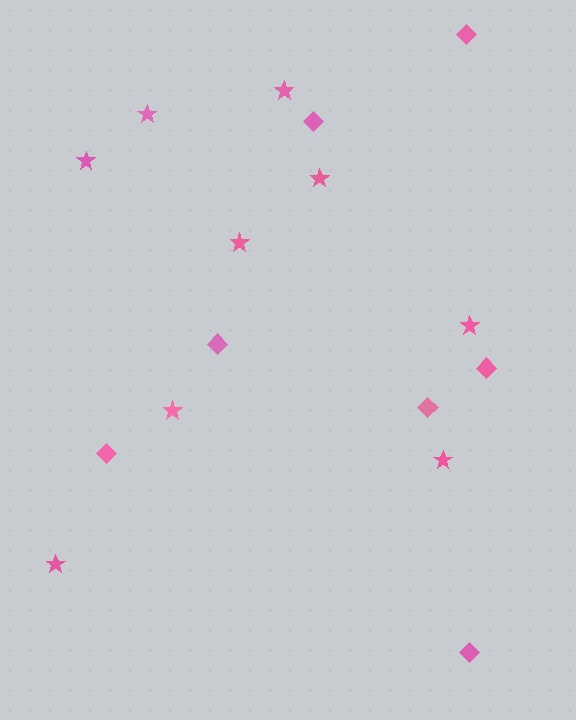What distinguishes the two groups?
There are 2 groups: one group of stars (9) and one group of diamonds (7).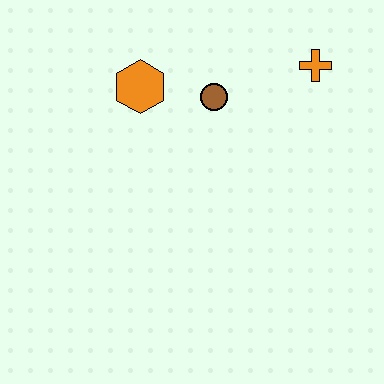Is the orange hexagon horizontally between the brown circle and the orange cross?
No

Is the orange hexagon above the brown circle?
Yes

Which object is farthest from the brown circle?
The orange cross is farthest from the brown circle.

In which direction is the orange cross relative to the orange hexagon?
The orange cross is to the right of the orange hexagon.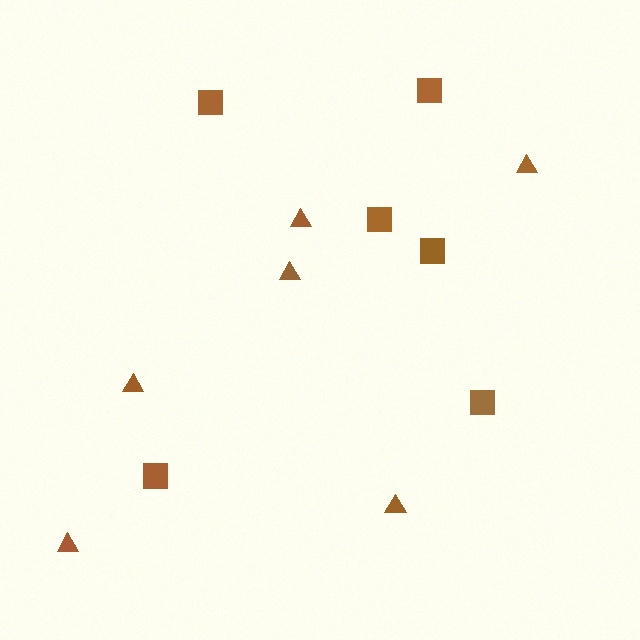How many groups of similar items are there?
There are 2 groups: one group of triangles (6) and one group of squares (6).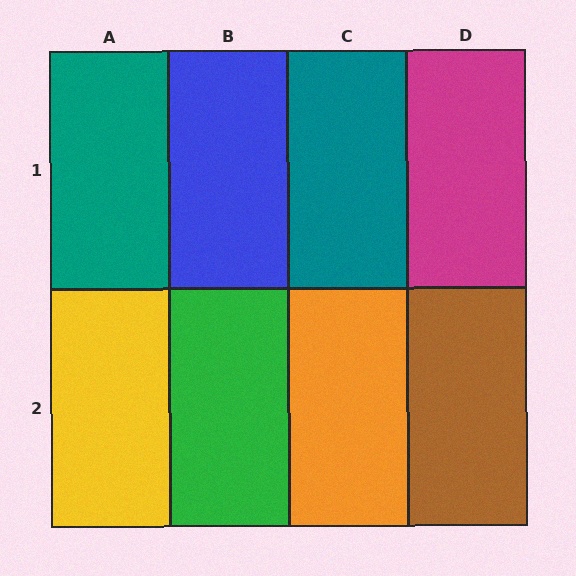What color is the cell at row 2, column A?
Yellow.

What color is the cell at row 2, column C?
Orange.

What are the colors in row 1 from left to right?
Teal, blue, teal, magenta.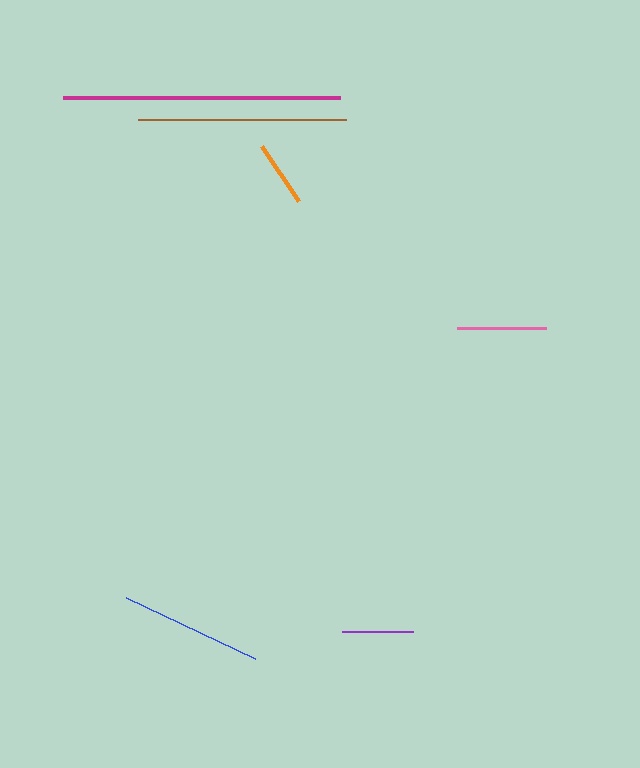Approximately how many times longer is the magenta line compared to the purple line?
The magenta line is approximately 3.9 times the length of the purple line.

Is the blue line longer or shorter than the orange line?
The blue line is longer than the orange line.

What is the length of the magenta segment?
The magenta segment is approximately 277 pixels long.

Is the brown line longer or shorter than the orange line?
The brown line is longer than the orange line.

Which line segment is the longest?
The magenta line is the longest at approximately 277 pixels.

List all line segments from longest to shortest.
From longest to shortest: magenta, brown, blue, pink, purple, orange.